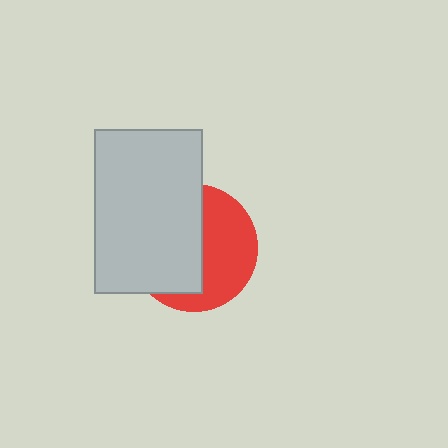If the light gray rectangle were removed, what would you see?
You would see the complete red circle.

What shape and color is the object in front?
The object in front is a light gray rectangle.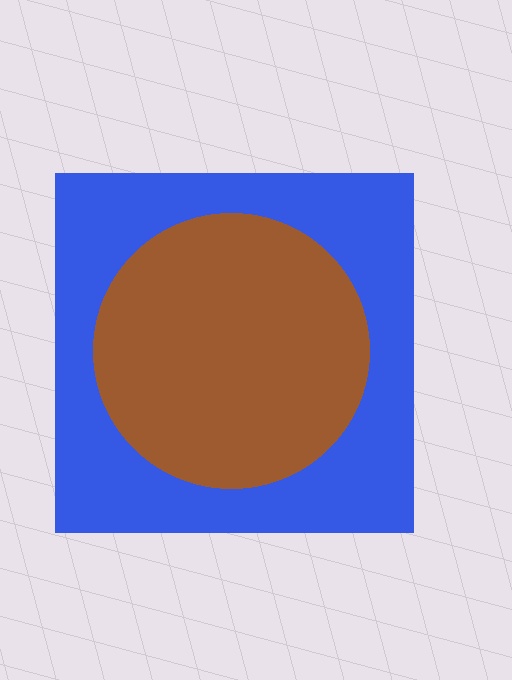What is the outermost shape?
The blue square.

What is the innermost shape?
The brown circle.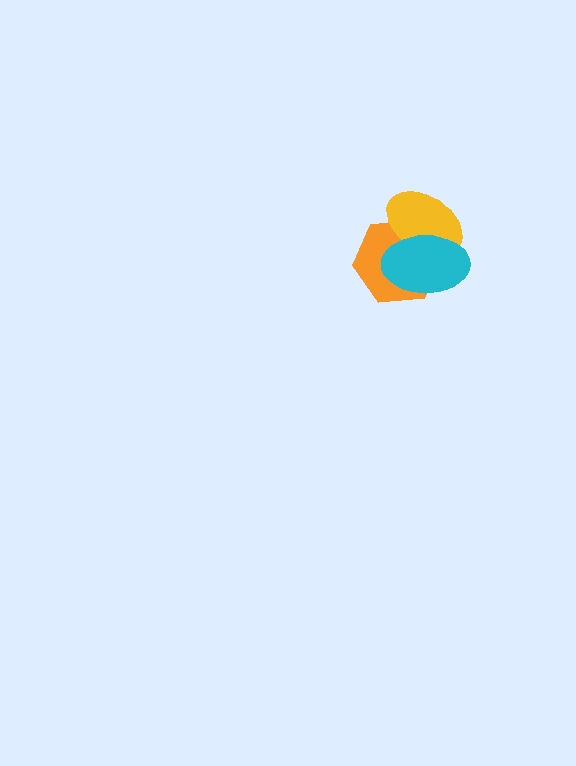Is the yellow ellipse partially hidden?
Yes, it is partially covered by another shape.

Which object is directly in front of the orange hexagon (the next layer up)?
The yellow ellipse is directly in front of the orange hexagon.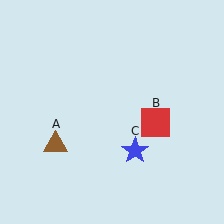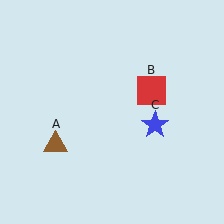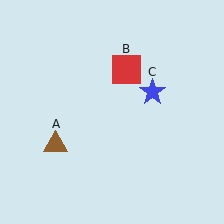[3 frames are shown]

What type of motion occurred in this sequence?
The red square (object B), blue star (object C) rotated counterclockwise around the center of the scene.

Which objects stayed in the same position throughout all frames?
Brown triangle (object A) remained stationary.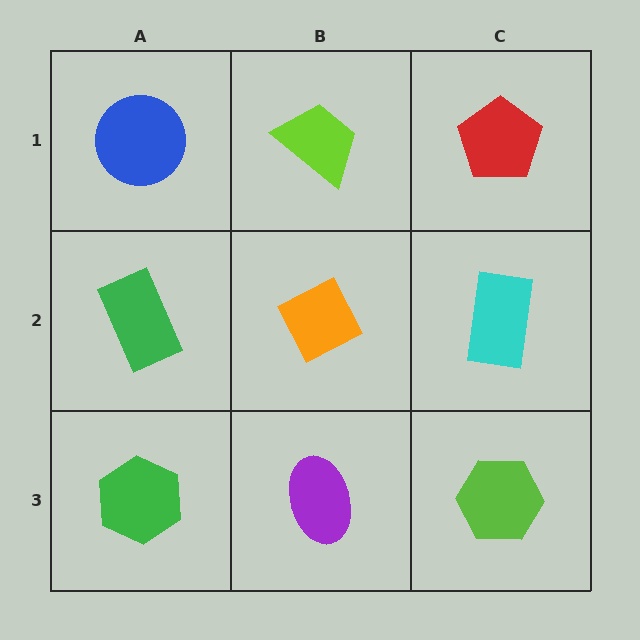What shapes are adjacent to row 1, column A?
A green rectangle (row 2, column A), a lime trapezoid (row 1, column B).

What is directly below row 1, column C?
A cyan rectangle.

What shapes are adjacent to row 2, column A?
A blue circle (row 1, column A), a green hexagon (row 3, column A), an orange diamond (row 2, column B).